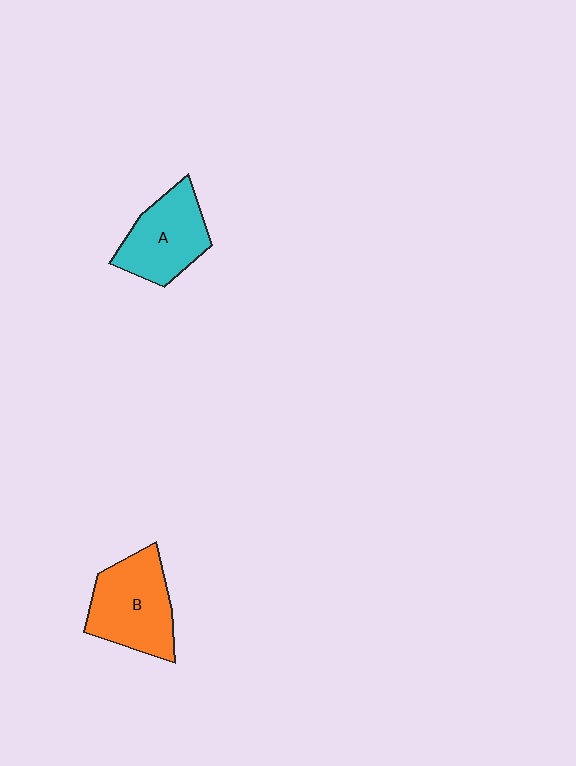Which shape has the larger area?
Shape B (orange).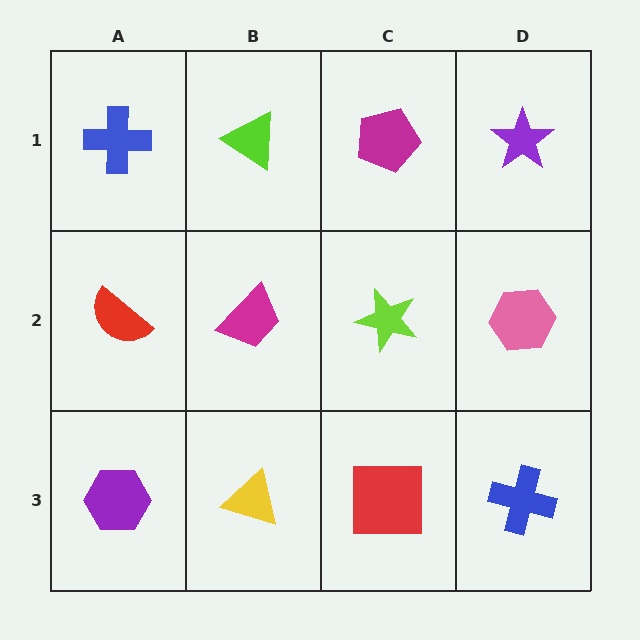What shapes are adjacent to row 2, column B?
A lime triangle (row 1, column B), a yellow triangle (row 3, column B), a red semicircle (row 2, column A), a lime star (row 2, column C).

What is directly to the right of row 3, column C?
A blue cross.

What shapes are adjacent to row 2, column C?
A magenta pentagon (row 1, column C), a red square (row 3, column C), a magenta trapezoid (row 2, column B), a pink hexagon (row 2, column D).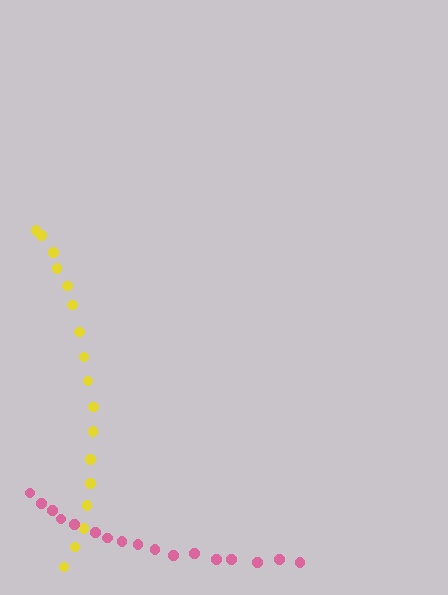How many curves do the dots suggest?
There are 2 distinct paths.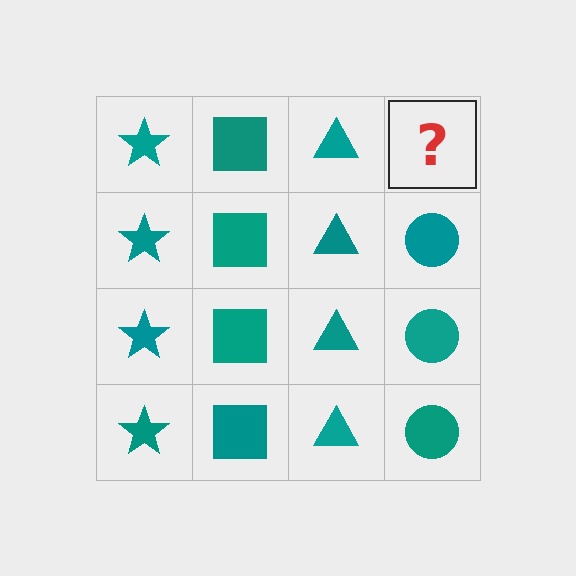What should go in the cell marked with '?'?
The missing cell should contain a teal circle.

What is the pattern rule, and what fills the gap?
The rule is that each column has a consistent shape. The gap should be filled with a teal circle.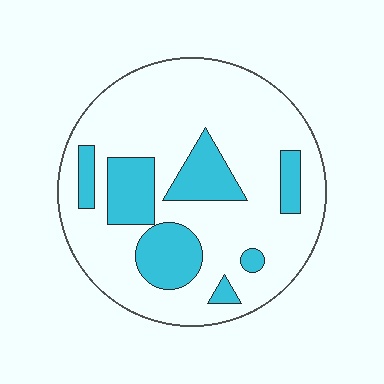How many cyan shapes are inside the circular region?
7.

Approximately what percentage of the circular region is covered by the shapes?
Approximately 25%.